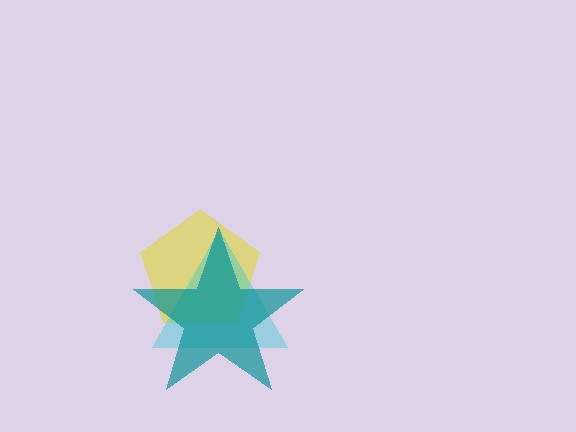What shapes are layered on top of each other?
The layered shapes are: a yellow pentagon, a cyan triangle, a teal star.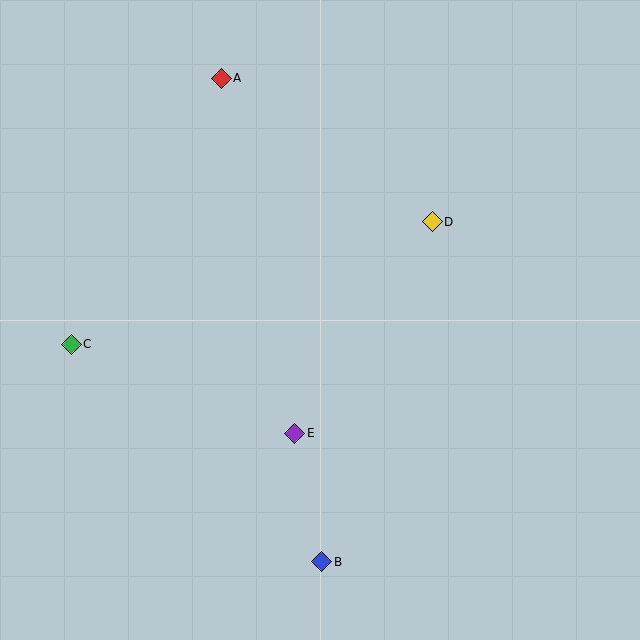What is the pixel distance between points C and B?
The distance between C and B is 332 pixels.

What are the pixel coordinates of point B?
Point B is at (322, 562).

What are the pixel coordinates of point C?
Point C is at (71, 344).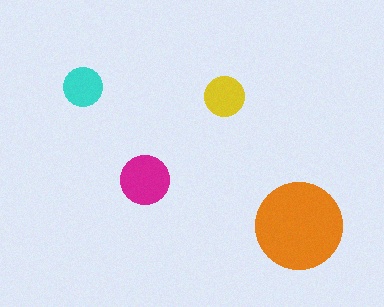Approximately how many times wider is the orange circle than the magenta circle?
About 2 times wider.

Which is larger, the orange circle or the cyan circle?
The orange one.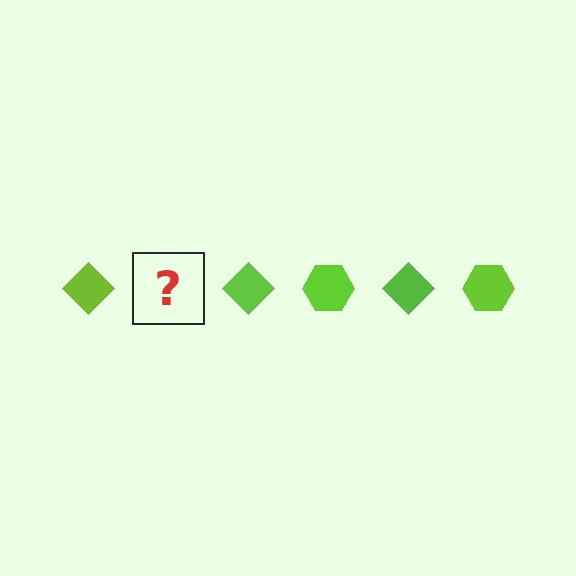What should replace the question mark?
The question mark should be replaced with a lime hexagon.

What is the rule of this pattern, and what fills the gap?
The rule is that the pattern cycles through diamond, hexagon shapes in lime. The gap should be filled with a lime hexagon.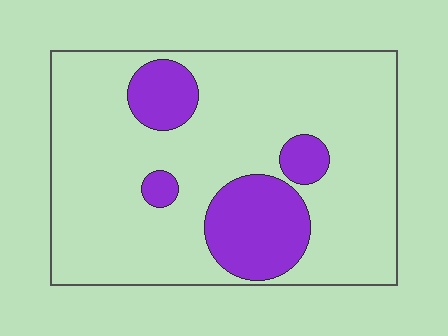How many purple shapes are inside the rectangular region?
4.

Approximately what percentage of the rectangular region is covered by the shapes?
Approximately 20%.